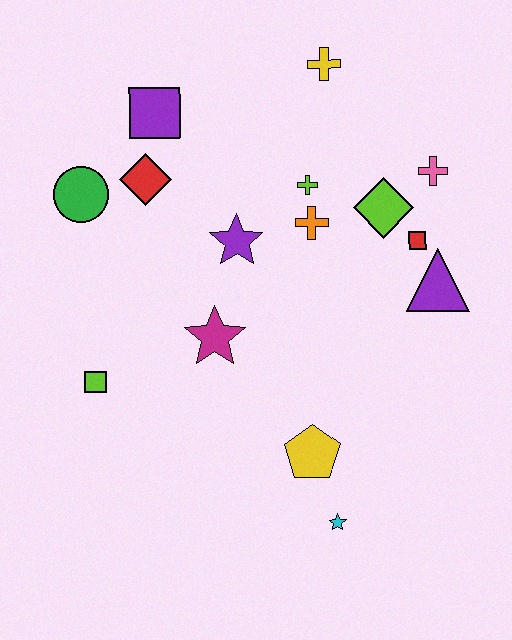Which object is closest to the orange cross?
The lime cross is closest to the orange cross.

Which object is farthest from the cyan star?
The yellow cross is farthest from the cyan star.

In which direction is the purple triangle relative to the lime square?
The purple triangle is to the right of the lime square.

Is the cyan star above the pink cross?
No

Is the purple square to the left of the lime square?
No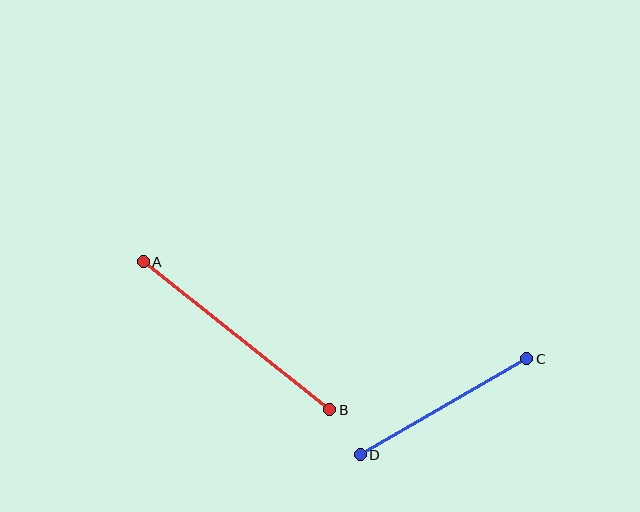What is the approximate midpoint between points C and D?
The midpoint is at approximately (444, 407) pixels.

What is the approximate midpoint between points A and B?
The midpoint is at approximately (236, 336) pixels.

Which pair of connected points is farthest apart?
Points A and B are farthest apart.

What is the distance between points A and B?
The distance is approximately 238 pixels.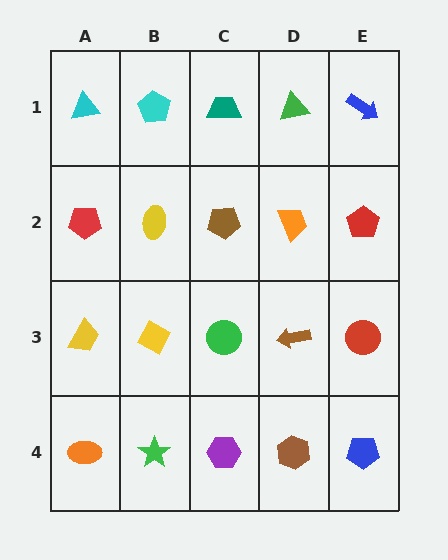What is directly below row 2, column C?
A green circle.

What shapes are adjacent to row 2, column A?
A cyan triangle (row 1, column A), a yellow trapezoid (row 3, column A), a yellow ellipse (row 2, column B).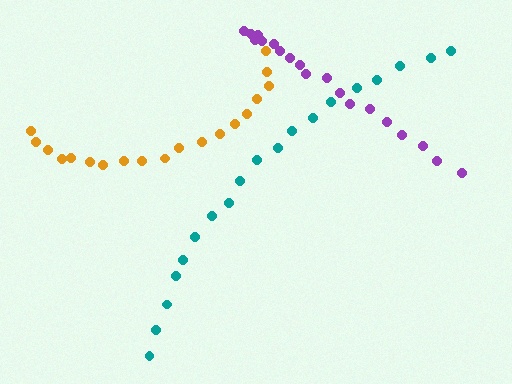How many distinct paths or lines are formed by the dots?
There are 3 distinct paths.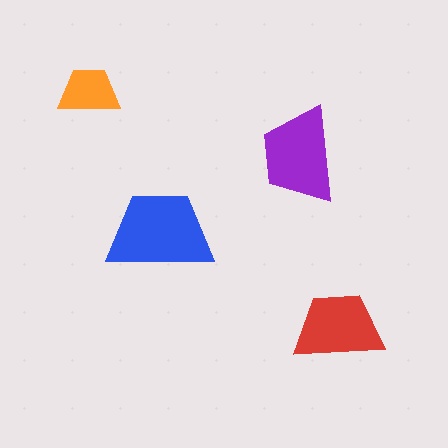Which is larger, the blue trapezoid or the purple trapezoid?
The blue one.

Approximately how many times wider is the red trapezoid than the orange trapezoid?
About 1.5 times wider.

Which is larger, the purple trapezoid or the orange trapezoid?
The purple one.